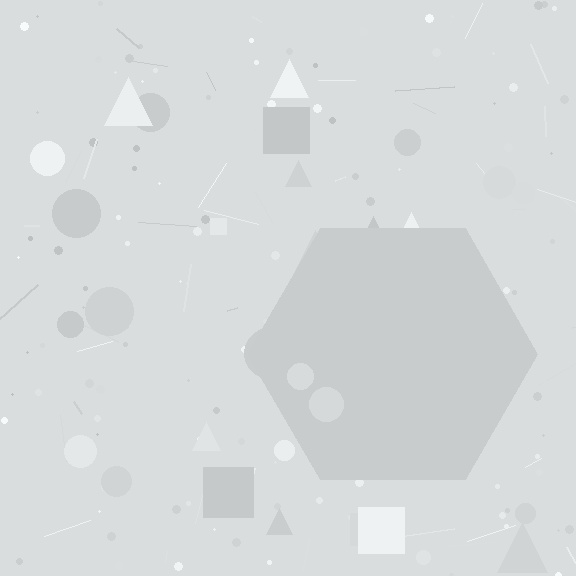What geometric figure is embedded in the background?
A hexagon is embedded in the background.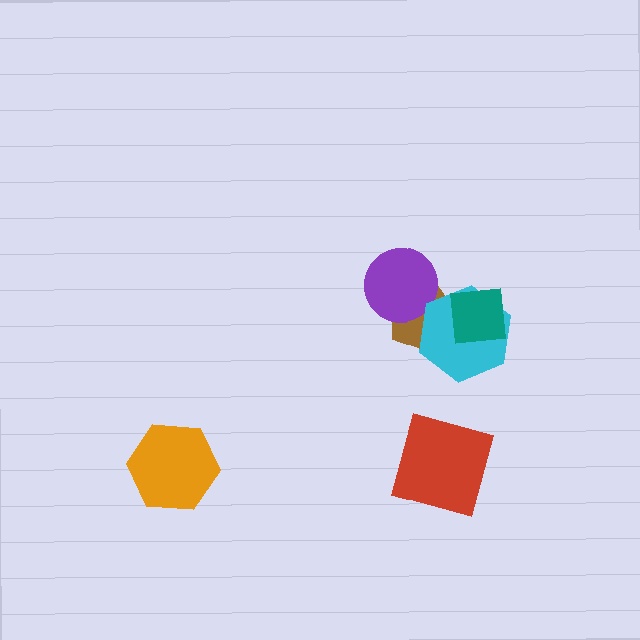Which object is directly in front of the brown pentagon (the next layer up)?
The purple circle is directly in front of the brown pentagon.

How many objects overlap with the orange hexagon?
0 objects overlap with the orange hexagon.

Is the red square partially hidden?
No, no other shape covers it.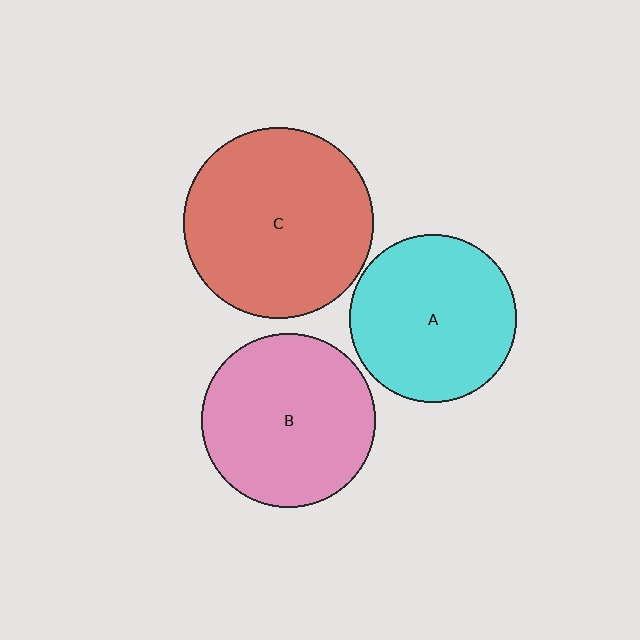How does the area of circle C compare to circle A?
Approximately 1.3 times.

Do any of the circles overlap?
No, none of the circles overlap.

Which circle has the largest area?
Circle C (red).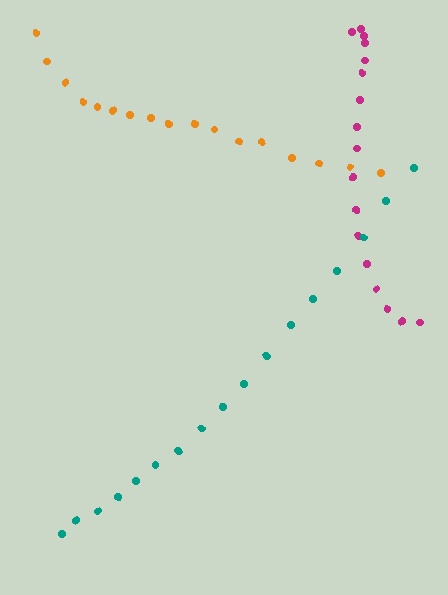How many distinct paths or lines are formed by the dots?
There are 3 distinct paths.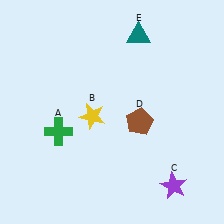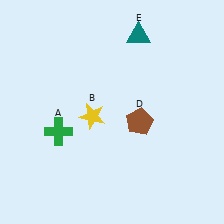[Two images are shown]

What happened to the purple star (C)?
The purple star (C) was removed in Image 2. It was in the bottom-right area of Image 1.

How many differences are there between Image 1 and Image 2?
There is 1 difference between the two images.